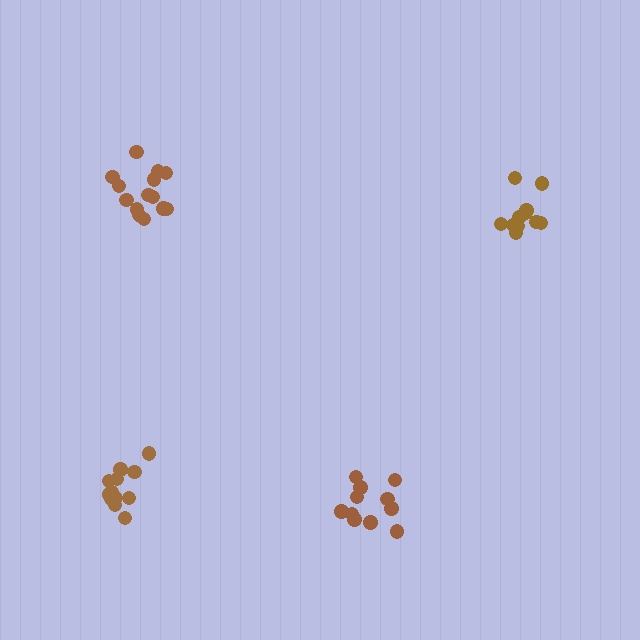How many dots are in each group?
Group 1: 11 dots, Group 2: 12 dots, Group 3: 11 dots, Group 4: 15 dots (49 total).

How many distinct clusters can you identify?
There are 4 distinct clusters.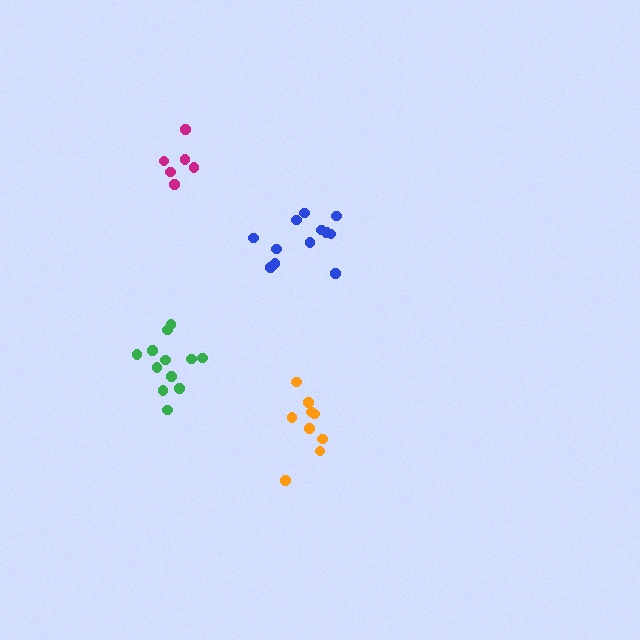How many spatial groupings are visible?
There are 4 spatial groupings.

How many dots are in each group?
Group 1: 9 dots, Group 2: 12 dots, Group 3: 12 dots, Group 4: 6 dots (39 total).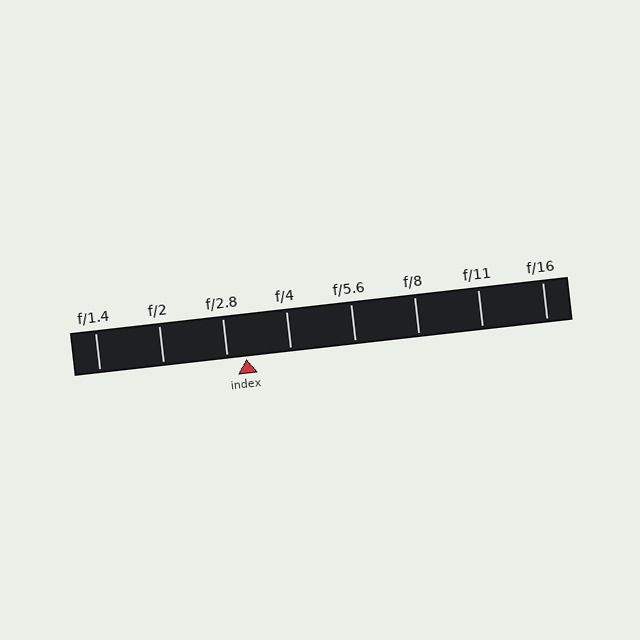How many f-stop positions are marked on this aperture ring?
There are 8 f-stop positions marked.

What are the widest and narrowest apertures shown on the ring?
The widest aperture shown is f/1.4 and the narrowest is f/16.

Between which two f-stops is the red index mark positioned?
The index mark is between f/2.8 and f/4.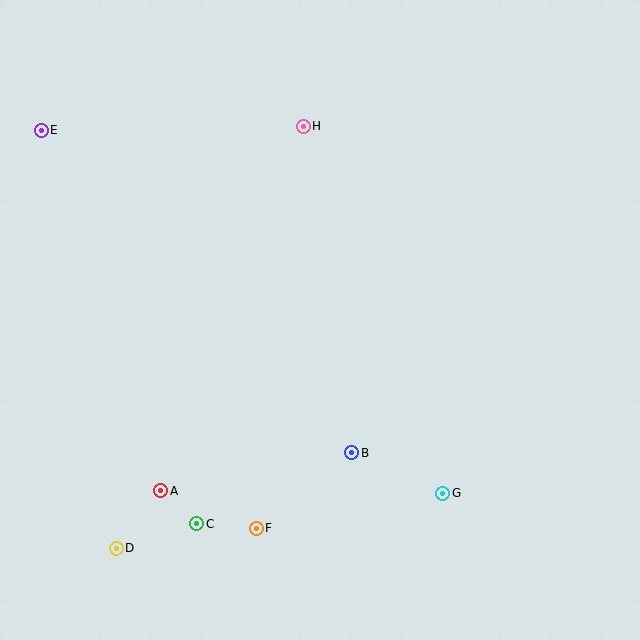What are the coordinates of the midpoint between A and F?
The midpoint between A and F is at (208, 510).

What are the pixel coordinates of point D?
Point D is at (116, 548).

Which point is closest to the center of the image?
Point B at (352, 453) is closest to the center.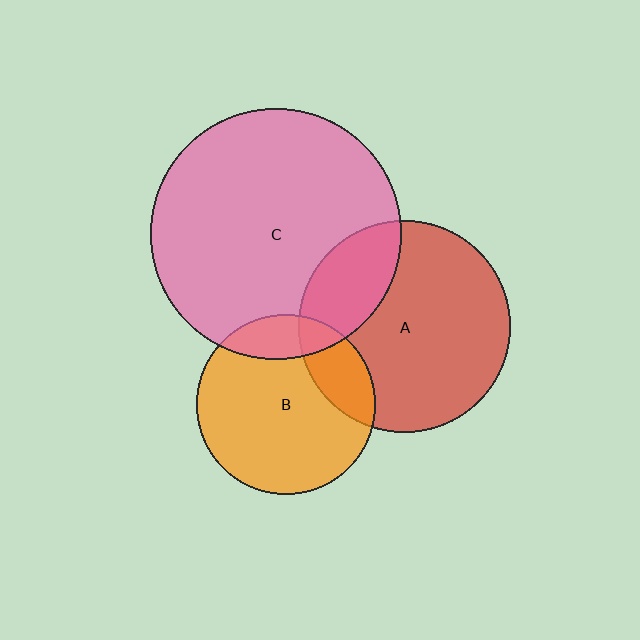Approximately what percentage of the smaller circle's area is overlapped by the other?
Approximately 20%.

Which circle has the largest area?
Circle C (pink).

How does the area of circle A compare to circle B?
Approximately 1.4 times.